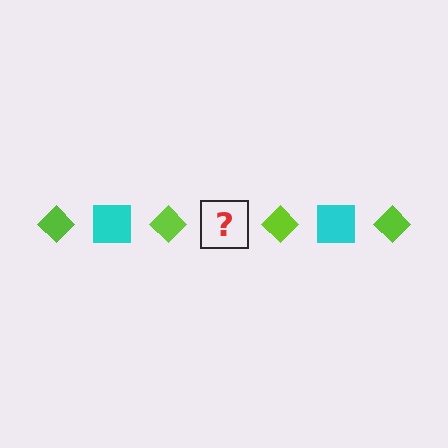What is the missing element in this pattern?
The missing element is a cyan square.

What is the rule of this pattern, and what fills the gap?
The rule is that the pattern alternates between lime diamond and cyan square. The gap should be filled with a cyan square.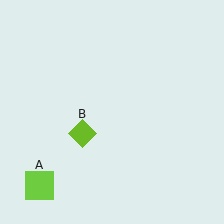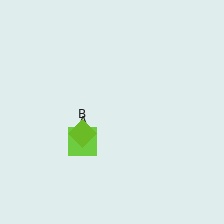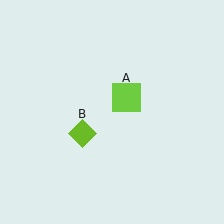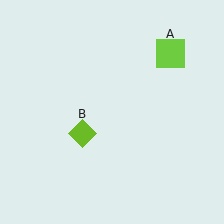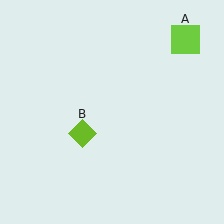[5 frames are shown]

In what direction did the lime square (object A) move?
The lime square (object A) moved up and to the right.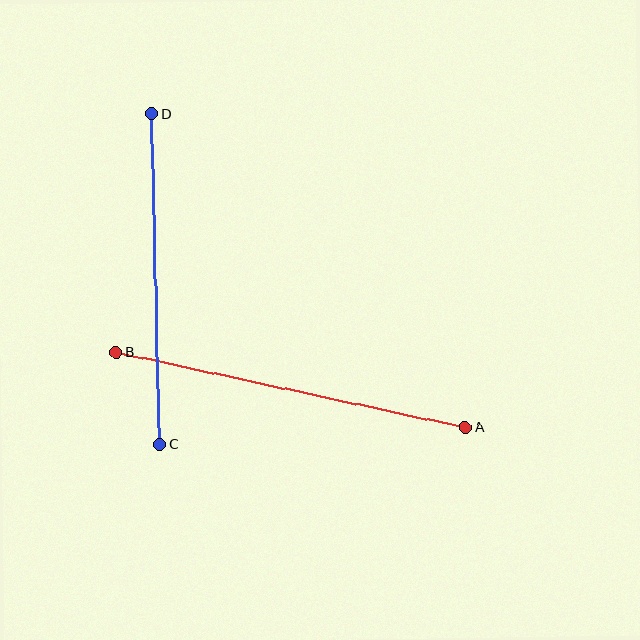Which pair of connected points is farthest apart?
Points A and B are farthest apart.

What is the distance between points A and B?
The distance is approximately 357 pixels.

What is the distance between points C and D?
The distance is approximately 330 pixels.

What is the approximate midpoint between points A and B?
The midpoint is at approximately (291, 390) pixels.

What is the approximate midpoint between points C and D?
The midpoint is at approximately (156, 279) pixels.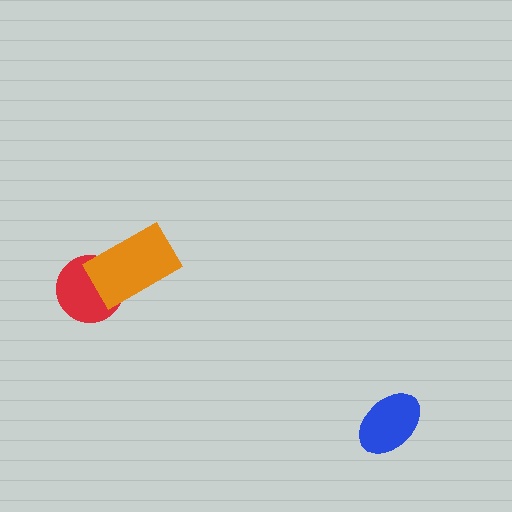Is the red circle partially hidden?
Yes, it is partially covered by another shape.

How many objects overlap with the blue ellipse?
0 objects overlap with the blue ellipse.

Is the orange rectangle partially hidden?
No, no other shape covers it.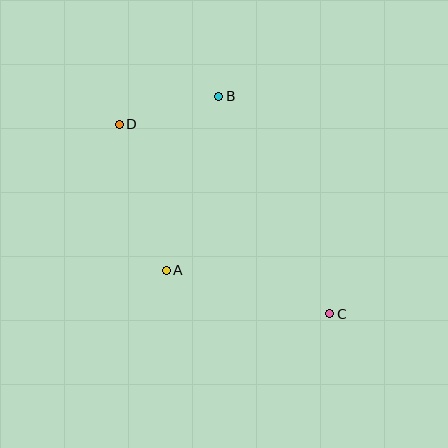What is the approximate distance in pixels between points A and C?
The distance between A and C is approximately 170 pixels.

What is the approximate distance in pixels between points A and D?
The distance between A and D is approximately 153 pixels.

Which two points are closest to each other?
Points B and D are closest to each other.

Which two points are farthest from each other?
Points C and D are farthest from each other.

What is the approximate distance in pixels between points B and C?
The distance between B and C is approximately 244 pixels.